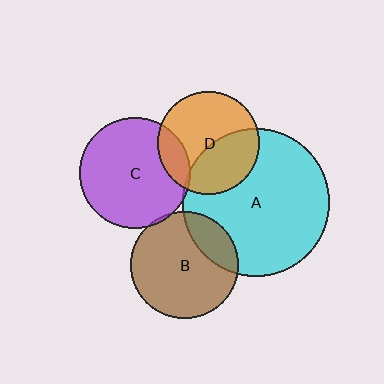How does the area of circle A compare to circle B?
Approximately 1.9 times.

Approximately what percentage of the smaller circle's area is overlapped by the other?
Approximately 5%.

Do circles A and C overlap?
Yes.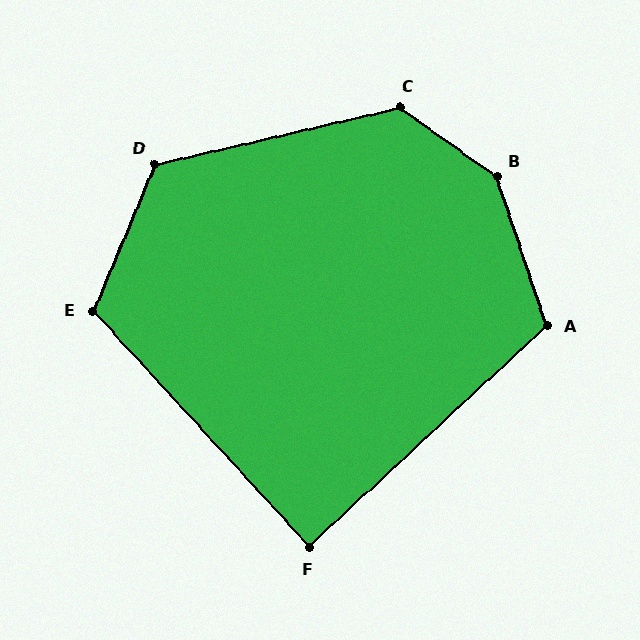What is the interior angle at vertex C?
Approximately 131 degrees (obtuse).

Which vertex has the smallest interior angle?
F, at approximately 90 degrees.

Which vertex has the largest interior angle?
B, at approximately 145 degrees.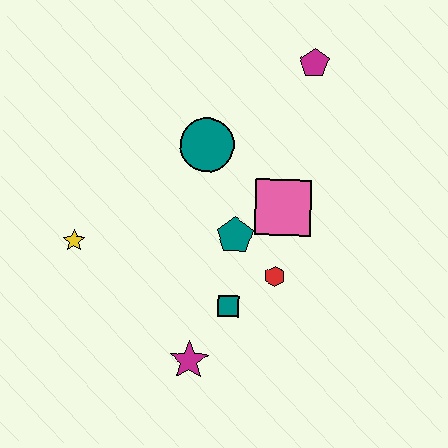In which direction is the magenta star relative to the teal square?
The magenta star is below the teal square.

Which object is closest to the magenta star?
The teal square is closest to the magenta star.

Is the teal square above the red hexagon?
No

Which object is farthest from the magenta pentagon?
The magenta star is farthest from the magenta pentagon.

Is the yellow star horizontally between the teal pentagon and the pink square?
No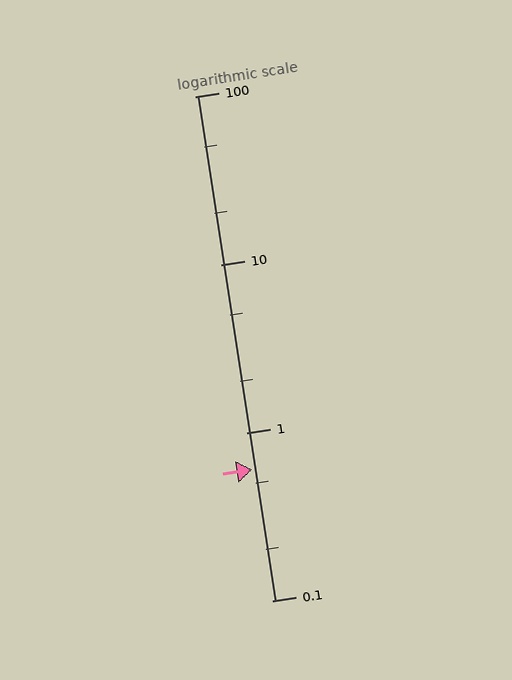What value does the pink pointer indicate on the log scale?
The pointer indicates approximately 0.6.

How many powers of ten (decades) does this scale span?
The scale spans 3 decades, from 0.1 to 100.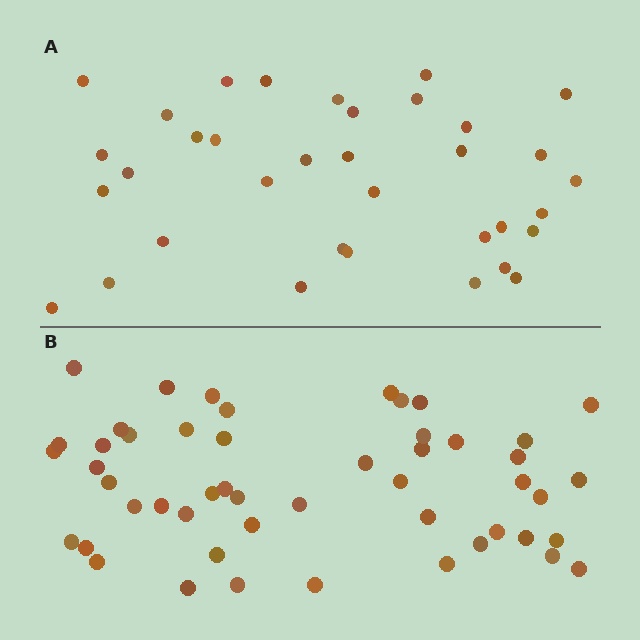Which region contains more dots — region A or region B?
Region B (the bottom region) has more dots.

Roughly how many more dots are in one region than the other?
Region B has approximately 15 more dots than region A.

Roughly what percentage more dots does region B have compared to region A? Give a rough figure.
About 45% more.